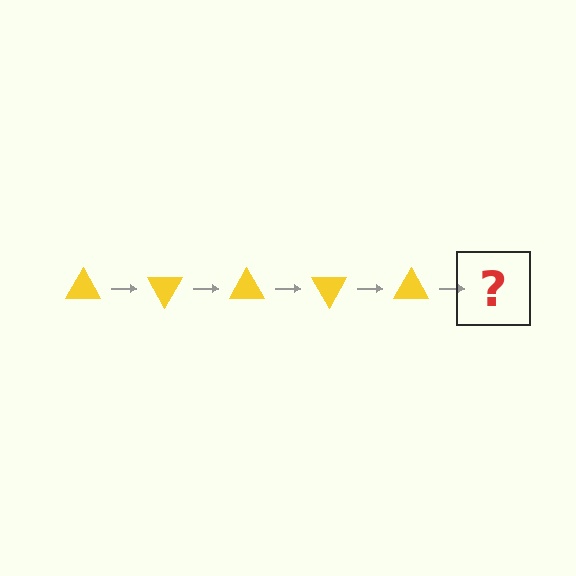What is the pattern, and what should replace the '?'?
The pattern is that the triangle rotates 60 degrees each step. The '?' should be a yellow triangle rotated 300 degrees.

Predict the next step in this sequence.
The next step is a yellow triangle rotated 300 degrees.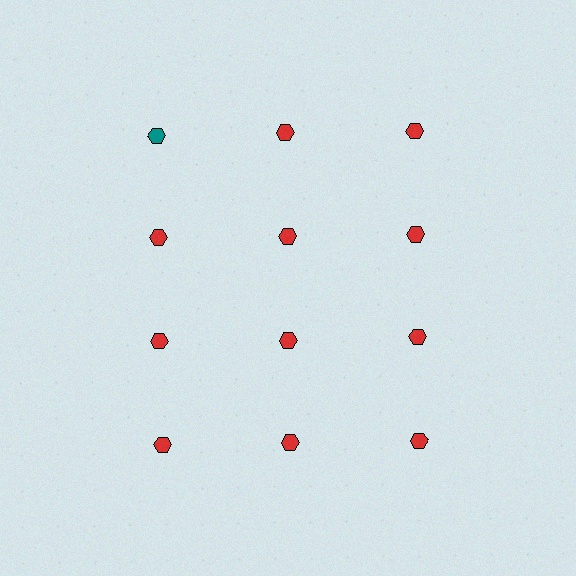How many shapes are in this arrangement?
There are 12 shapes arranged in a grid pattern.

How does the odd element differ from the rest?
It has a different color: teal instead of red.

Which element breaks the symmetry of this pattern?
The teal hexagon in the top row, leftmost column breaks the symmetry. All other shapes are red hexagons.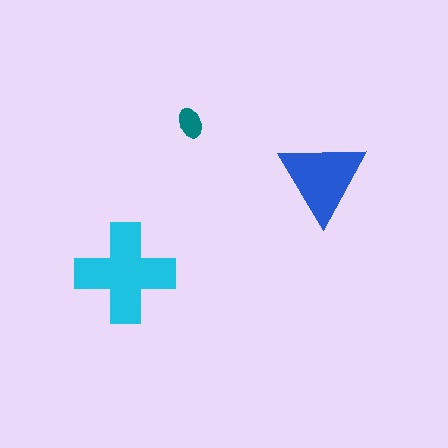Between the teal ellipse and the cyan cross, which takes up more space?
The cyan cross.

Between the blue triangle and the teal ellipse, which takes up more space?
The blue triangle.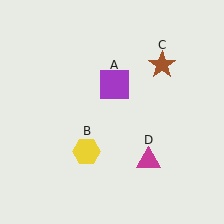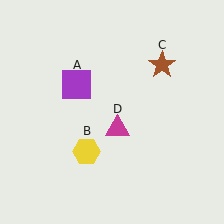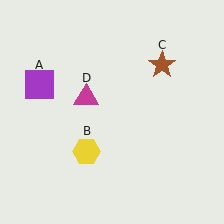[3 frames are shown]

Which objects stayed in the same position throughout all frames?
Yellow hexagon (object B) and brown star (object C) remained stationary.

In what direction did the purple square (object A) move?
The purple square (object A) moved left.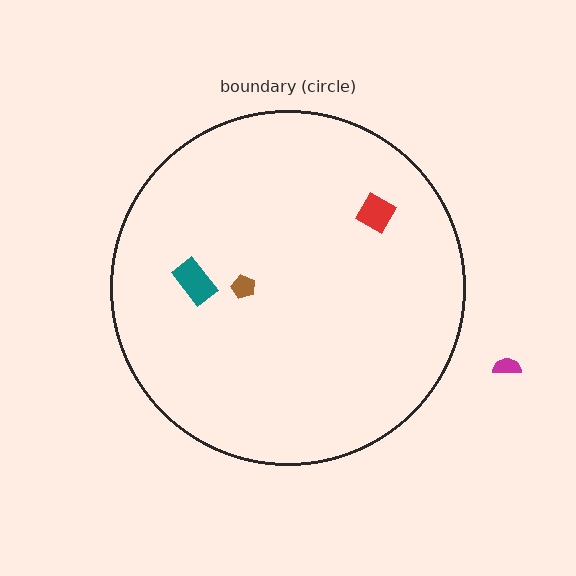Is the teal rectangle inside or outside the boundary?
Inside.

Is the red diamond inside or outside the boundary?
Inside.